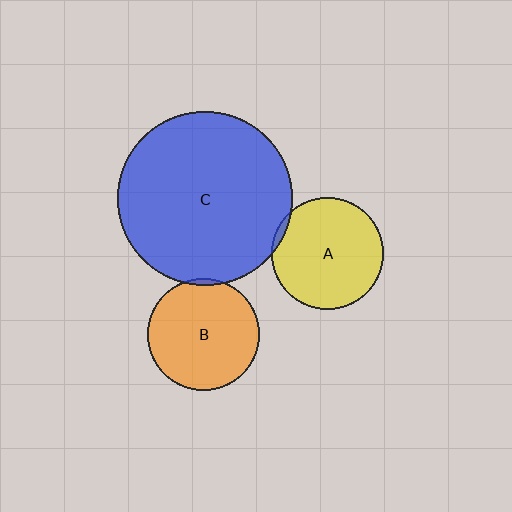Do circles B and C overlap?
Yes.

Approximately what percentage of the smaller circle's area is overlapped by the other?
Approximately 5%.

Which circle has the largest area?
Circle C (blue).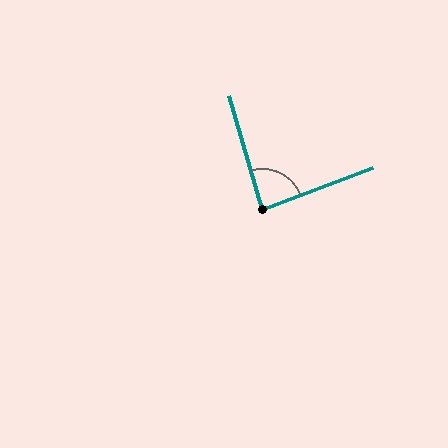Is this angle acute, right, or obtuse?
It is approximately a right angle.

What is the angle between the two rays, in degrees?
Approximately 85 degrees.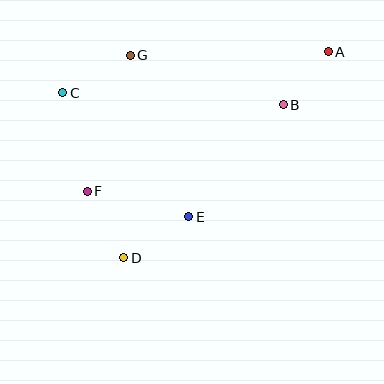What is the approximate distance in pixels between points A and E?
The distance between A and E is approximately 216 pixels.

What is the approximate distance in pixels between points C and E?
The distance between C and E is approximately 177 pixels.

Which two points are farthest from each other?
Points A and D are farthest from each other.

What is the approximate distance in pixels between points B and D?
The distance between B and D is approximately 221 pixels.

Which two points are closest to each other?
Points A and B are closest to each other.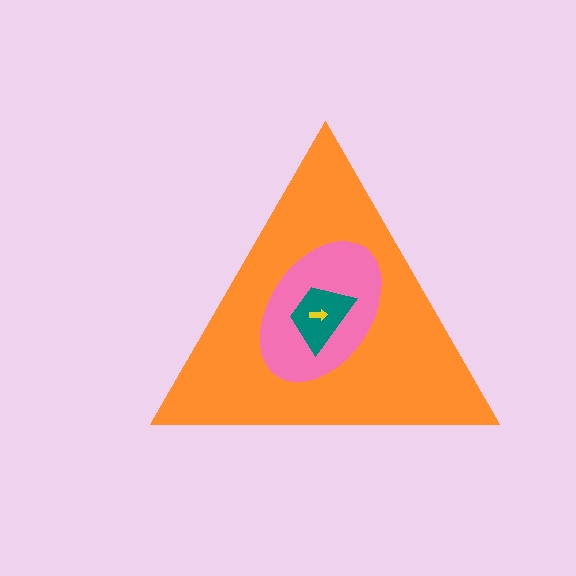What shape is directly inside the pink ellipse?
The teal trapezoid.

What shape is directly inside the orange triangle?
The pink ellipse.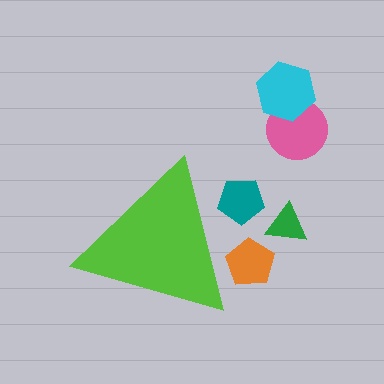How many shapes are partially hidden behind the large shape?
2 shapes are partially hidden.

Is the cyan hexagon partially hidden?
No, the cyan hexagon is fully visible.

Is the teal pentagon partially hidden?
Yes, the teal pentagon is partially hidden behind the lime triangle.